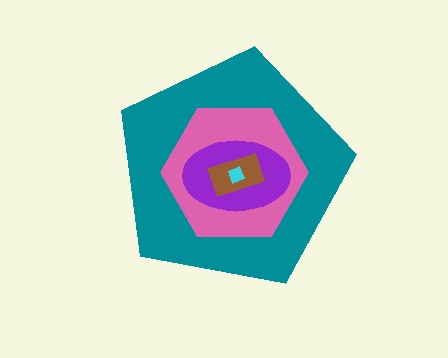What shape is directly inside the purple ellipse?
The brown rectangle.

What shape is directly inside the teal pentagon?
The pink hexagon.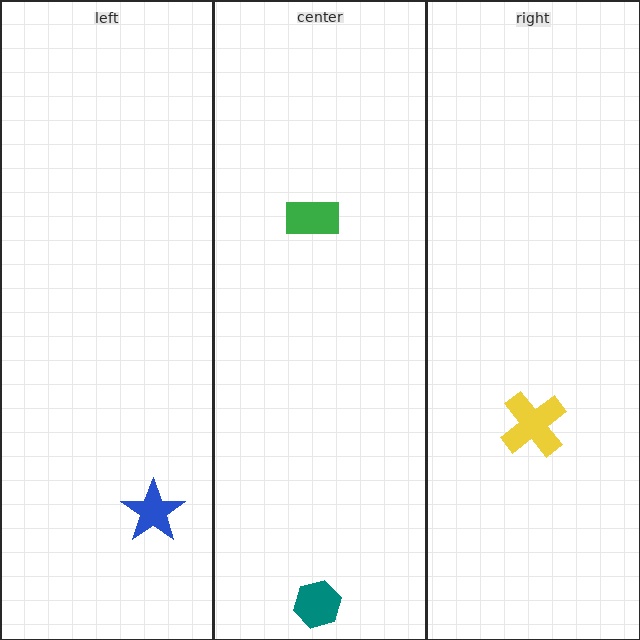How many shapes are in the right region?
1.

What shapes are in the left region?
The blue star.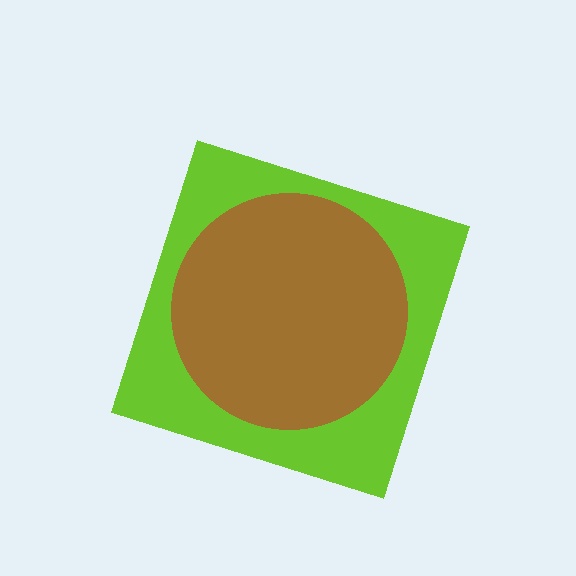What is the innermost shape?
The brown circle.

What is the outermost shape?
The lime diamond.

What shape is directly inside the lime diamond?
The brown circle.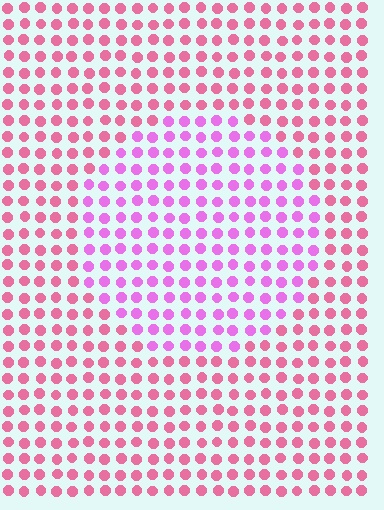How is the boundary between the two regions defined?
The boundary is defined purely by a slight shift in hue (about 36 degrees). Spacing, size, and orientation are identical on both sides.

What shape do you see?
I see a circle.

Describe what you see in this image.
The image is filled with small pink elements in a uniform arrangement. A circle-shaped region is visible where the elements are tinted to a slightly different hue, forming a subtle color boundary.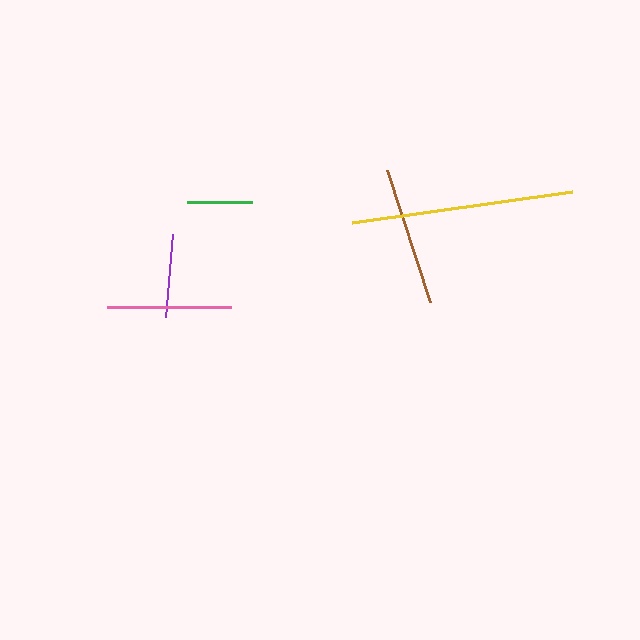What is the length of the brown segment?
The brown segment is approximately 139 pixels long.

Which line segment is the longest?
The yellow line is the longest at approximately 223 pixels.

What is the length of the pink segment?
The pink segment is approximately 124 pixels long.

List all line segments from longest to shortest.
From longest to shortest: yellow, brown, pink, purple, green.